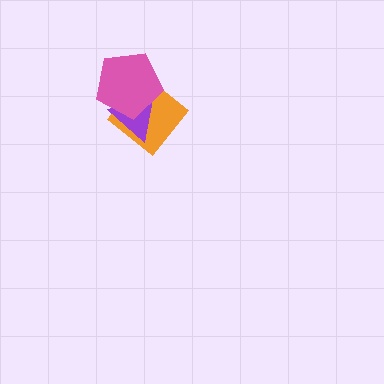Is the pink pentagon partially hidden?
No, no other shape covers it.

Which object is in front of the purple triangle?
The pink pentagon is in front of the purple triangle.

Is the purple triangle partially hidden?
Yes, it is partially covered by another shape.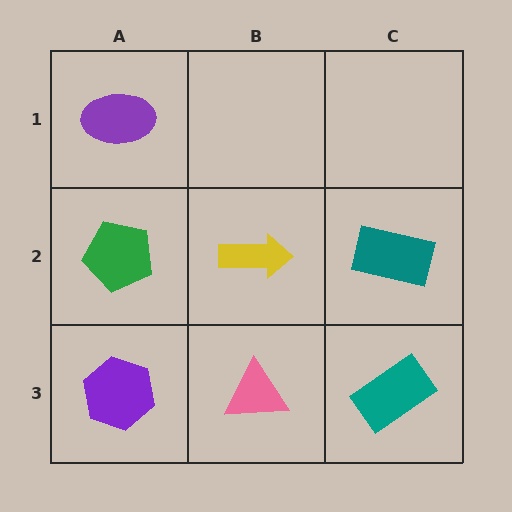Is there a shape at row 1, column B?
No, that cell is empty.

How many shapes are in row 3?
3 shapes.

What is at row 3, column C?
A teal rectangle.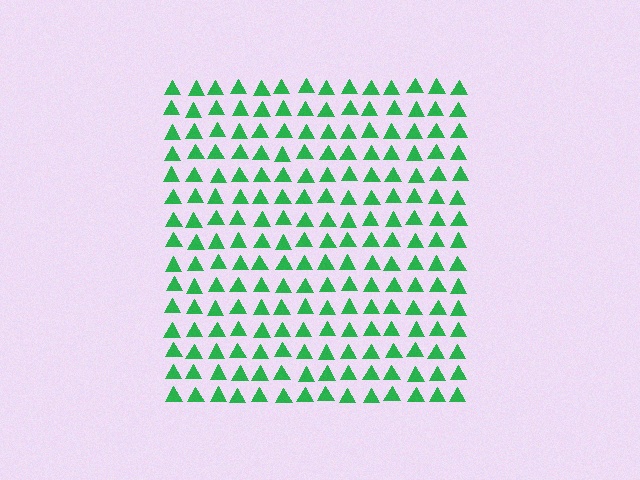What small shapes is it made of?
It is made of small triangles.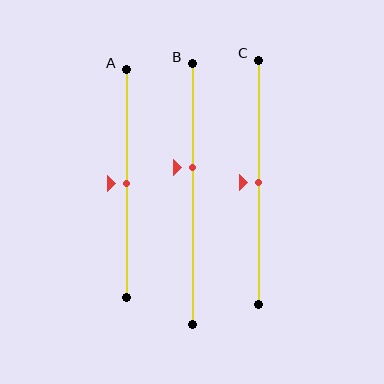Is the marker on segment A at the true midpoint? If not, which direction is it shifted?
Yes, the marker on segment A is at the true midpoint.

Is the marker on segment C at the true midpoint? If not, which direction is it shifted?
Yes, the marker on segment C is at the true midpoint.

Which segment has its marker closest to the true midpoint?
Segment A has its marker closest to the true midpoint.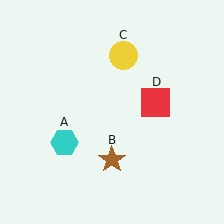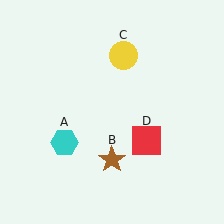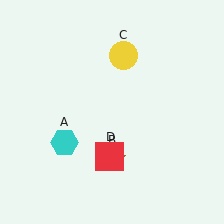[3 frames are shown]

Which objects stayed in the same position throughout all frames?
Cyan hexagon (object A) and brown star (object B) and yellow circle (object C) remained stationary.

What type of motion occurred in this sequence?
The red square (object D) rotated clockwise around the center of the scene.